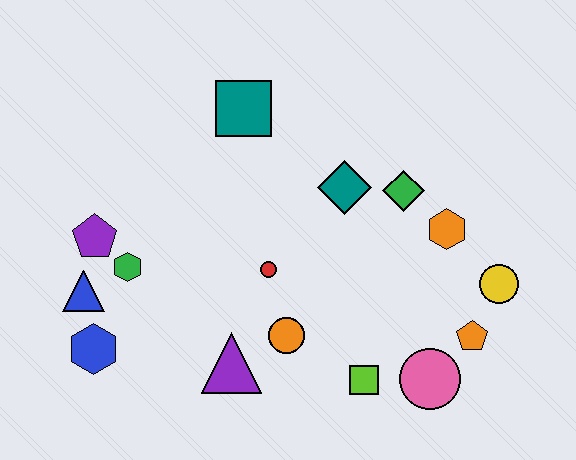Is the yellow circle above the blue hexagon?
Yes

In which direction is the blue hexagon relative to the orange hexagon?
The blue hexagon is to the left of the orange hexagon.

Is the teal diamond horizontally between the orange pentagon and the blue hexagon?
Yes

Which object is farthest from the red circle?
The yellow circle is farthest from the red circle.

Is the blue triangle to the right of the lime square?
No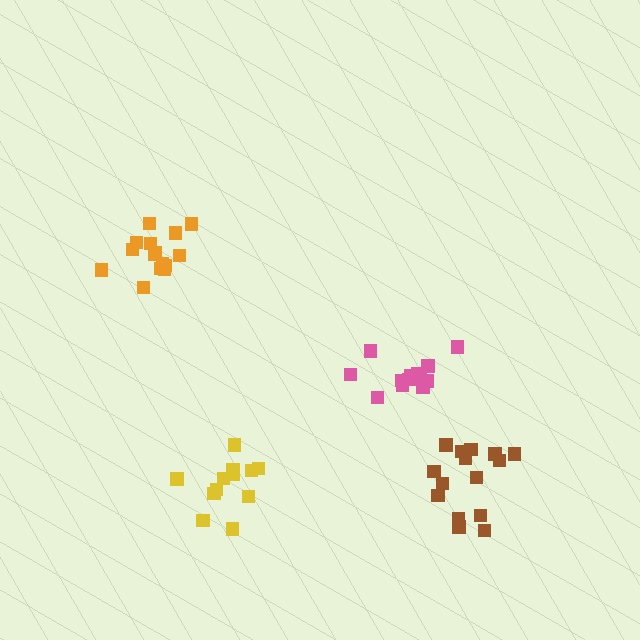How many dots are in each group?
Group 1: 14 dots, Group 2: 15 dots, Group 3: 12 dots, Group 4: 15 dots (56 total).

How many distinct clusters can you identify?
There are 4 distinct clusters.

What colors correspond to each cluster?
The clusters are colored: pink, orange, yellow, brown.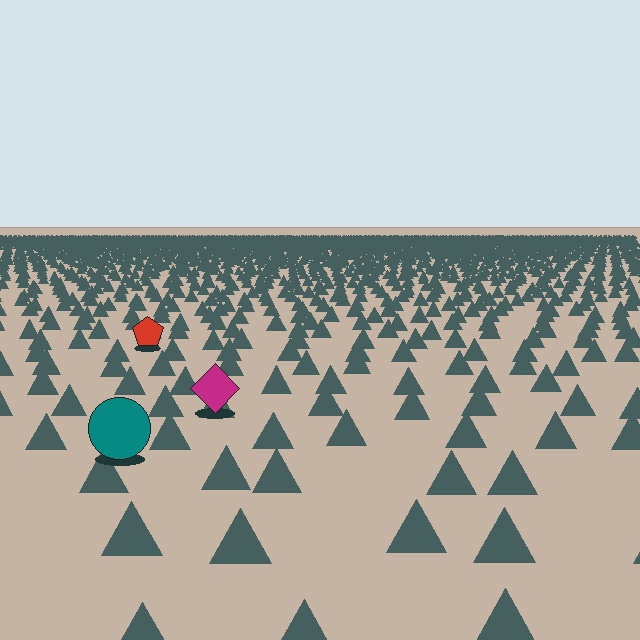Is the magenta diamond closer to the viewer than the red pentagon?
Yes. The magenta diamond is closer — you can tell from the texture gradient: the ground texture is coarser near it.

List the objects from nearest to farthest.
From nearest to farthest: the teal circle, the magenta diamond, the red pentagon.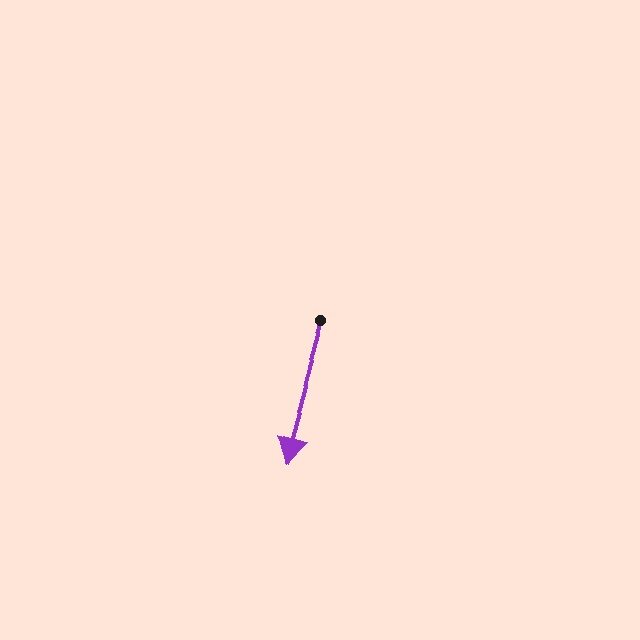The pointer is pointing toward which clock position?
Roughly 7 o'clock.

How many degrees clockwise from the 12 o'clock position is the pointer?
Approximately 195 degrees.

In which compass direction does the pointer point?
South.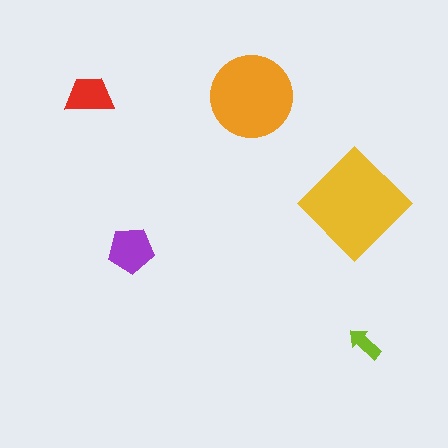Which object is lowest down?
The lime arrow is bottommost.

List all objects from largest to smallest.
The yellow diamond, the orange circle, the purple pentagon, the red trapezoid, the lime arrow.